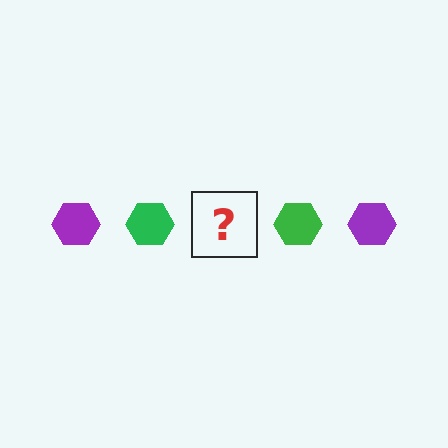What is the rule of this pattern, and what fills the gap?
The rule is that the pattern cycles through purple, green hexagons. The gap should be filled with a purple hexagon.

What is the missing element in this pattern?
The missing element is a purple hexagon.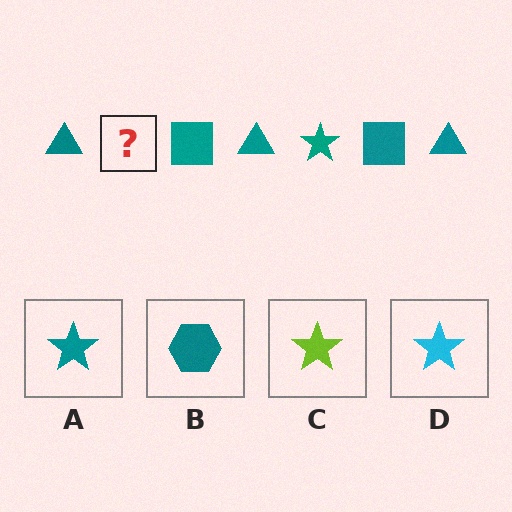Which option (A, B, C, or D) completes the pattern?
A.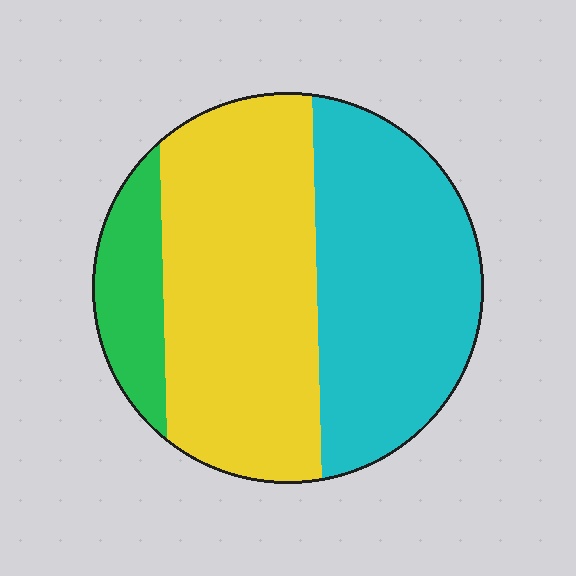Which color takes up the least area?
Green, at roughly 10%.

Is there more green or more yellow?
Yellow.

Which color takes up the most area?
Yellow, at roughly 45%.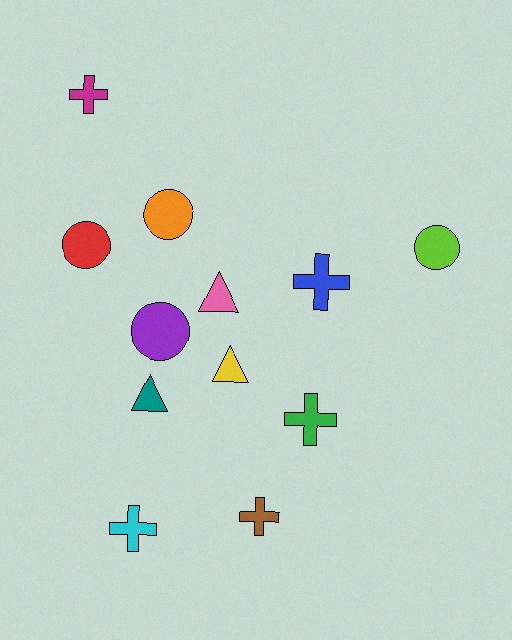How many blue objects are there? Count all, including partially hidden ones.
There is 1 blue object.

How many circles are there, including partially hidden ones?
There are 4 circles.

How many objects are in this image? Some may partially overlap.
There are 12 objects.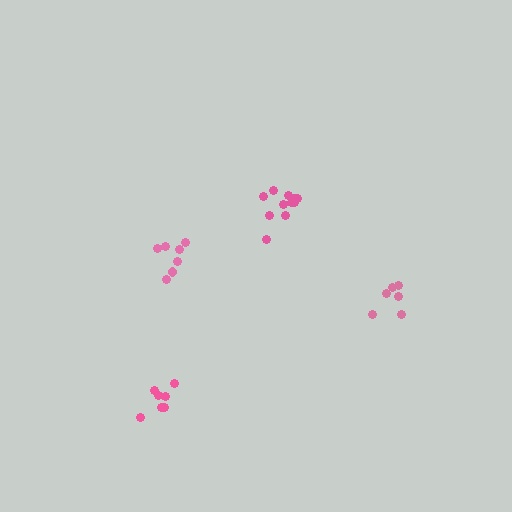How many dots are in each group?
Group 1: 7 dots, Group 2: 6 dots, Group 3: 11 dots, Group 4: 7 dots (31 total).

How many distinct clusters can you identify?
There are 4 distinct clusters.